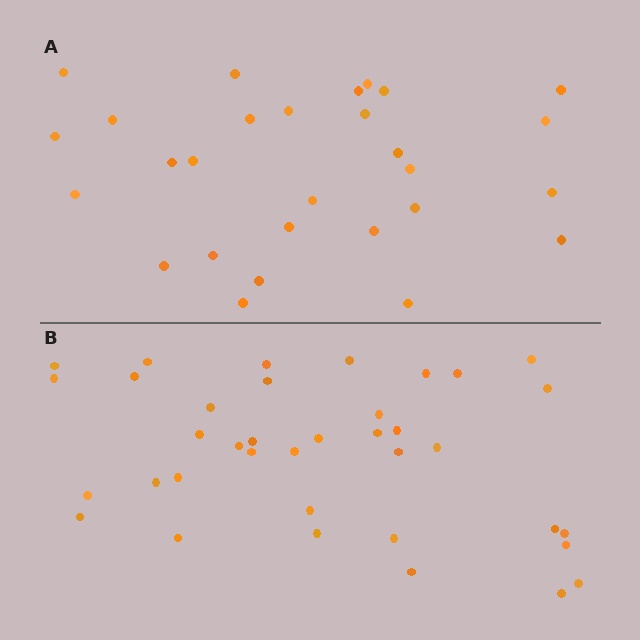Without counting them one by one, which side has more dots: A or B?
Region B (the bottom region) has more dots.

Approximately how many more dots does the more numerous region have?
Region B has roughly 8 or so more dots than region A.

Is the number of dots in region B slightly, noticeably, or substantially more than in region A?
Region B has noticeably more, but not dramatically so. The ratio is roughly 1.3 to 1.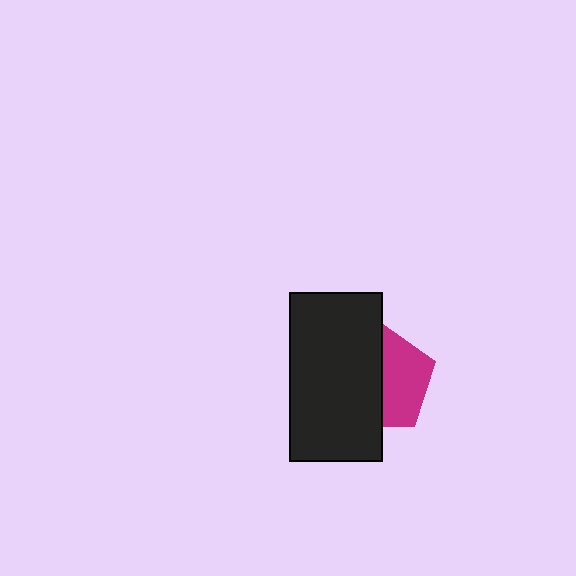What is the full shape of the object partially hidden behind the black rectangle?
The partially hidden object is a magenta pentagon.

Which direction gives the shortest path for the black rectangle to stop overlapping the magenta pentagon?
Moving left gives the shortest separation.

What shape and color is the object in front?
The object in front is a black rectangle.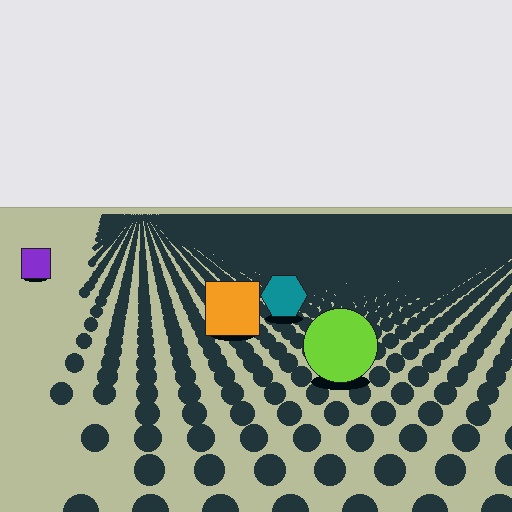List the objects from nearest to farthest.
From nearest to farthest: the lime circle, the orange square, the teal hexagon, the purple square.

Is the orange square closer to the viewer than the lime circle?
No. The lime circle is closer — you can tell from the texture gradient: the ground texture is coarser near it.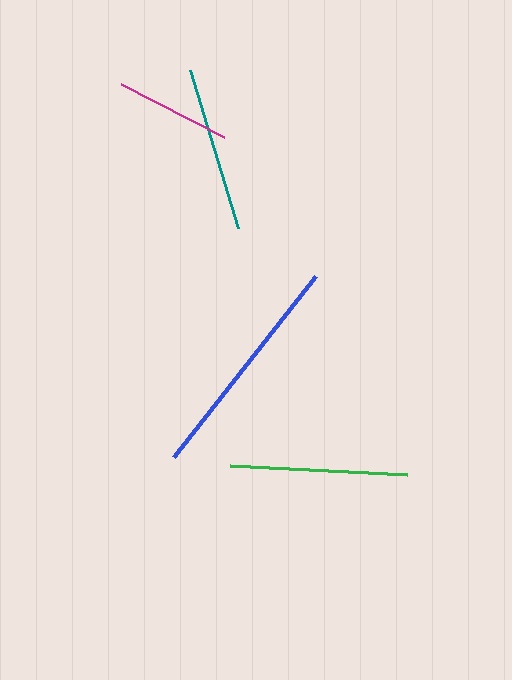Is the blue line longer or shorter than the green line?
The blue line is longer than the green line.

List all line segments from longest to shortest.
From longest to shortest: blue, green, teal, magenta.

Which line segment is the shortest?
The magenta line is the shortest at approximately 116 pixels.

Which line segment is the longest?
The blue line is the longest at approximately 230 pixels.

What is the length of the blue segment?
The blue segment is approximately 230 pixels long.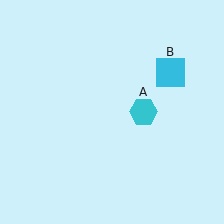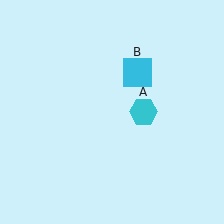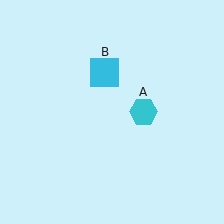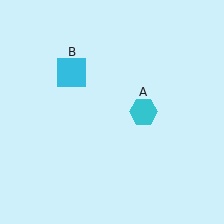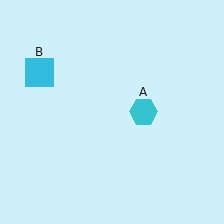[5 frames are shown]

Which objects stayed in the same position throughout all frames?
Cyan hexagon (object A) remained stationary.